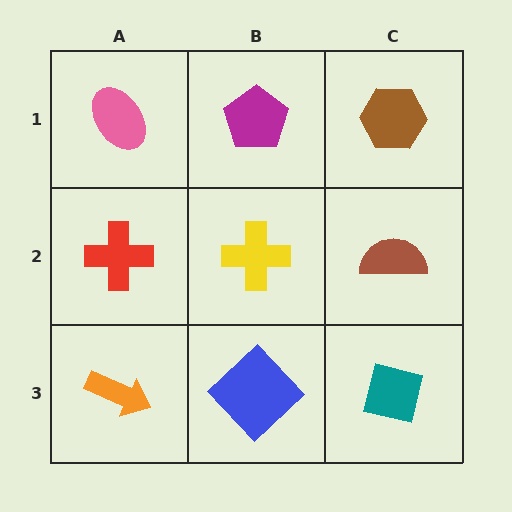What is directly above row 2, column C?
A brown hexagon.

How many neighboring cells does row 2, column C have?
3.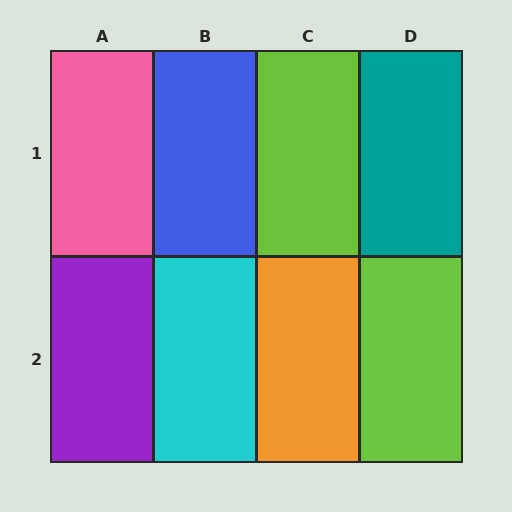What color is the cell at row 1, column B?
Blue.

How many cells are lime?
2 cells are lime.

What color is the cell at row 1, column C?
Lime.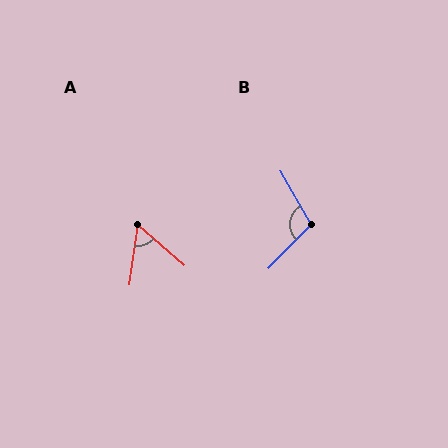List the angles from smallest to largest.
A (58°), B (106°).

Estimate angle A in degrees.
Approximately 58 degrees.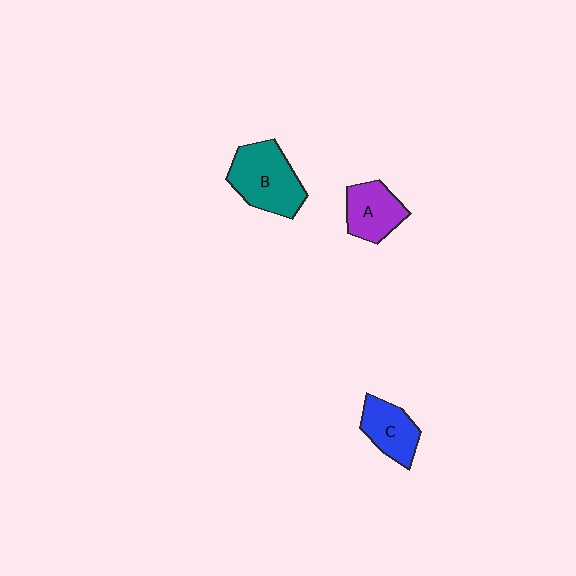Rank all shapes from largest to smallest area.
From largest to smallest: B (teal), A (purple), C (blue).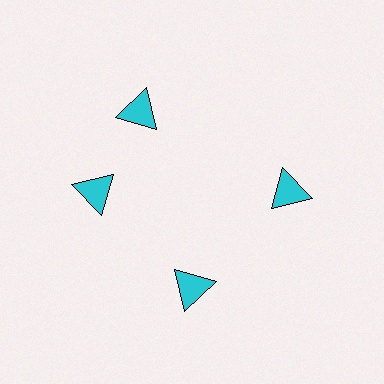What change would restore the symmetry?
The symmetry would be restored by rotating it back into even spacing with its neighbors so that all 4 triangles sit at equal angles and equal distance from the center.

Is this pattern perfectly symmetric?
No. The 4 cyan triangles are arranged in a ring, but one element near the 12 o'clock position is rotated out of alignment along the ring, breaking the 4-fold rotational symmetry.